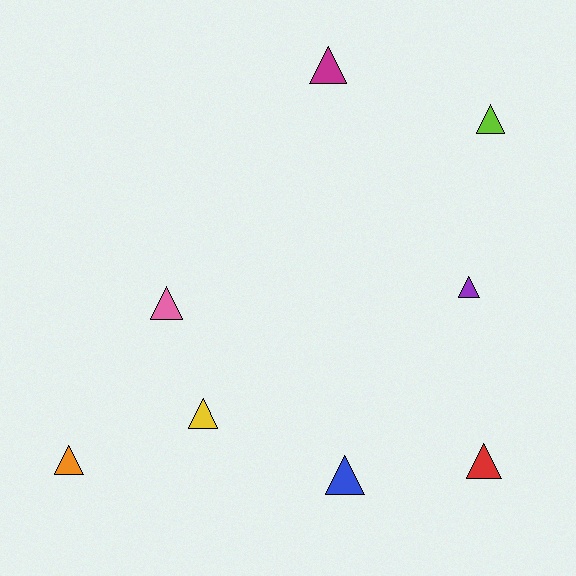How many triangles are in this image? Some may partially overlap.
There are 8 triangles.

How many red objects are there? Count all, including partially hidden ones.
There is 1 red object.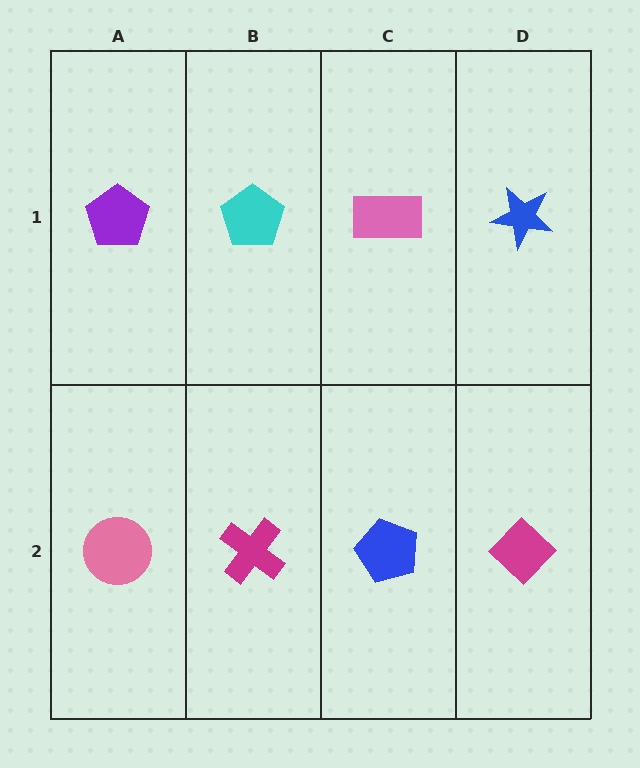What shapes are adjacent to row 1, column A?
A pink circle (row 2, column A), a cyan pentagon (row 1, column B).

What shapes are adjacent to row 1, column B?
A magenta cross (row 2, column B), a purple pentagon (row 1, column A), a pink rectangle (row 1, column C).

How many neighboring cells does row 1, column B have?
3.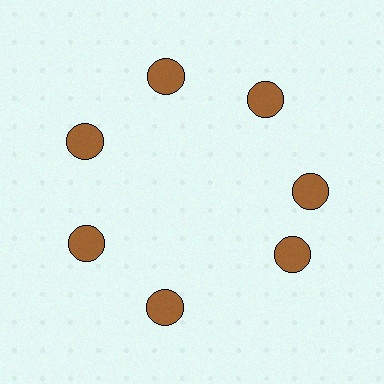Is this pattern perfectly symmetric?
No. The 7 brown circles are arranged in a ring, but one element near the 5 o'clock position is rotated out of alignment along the ring, breaking the 7-fold rotational symmetry.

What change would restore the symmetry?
The symmetry would be restored by rotating it back into even spacing with its neighbors so that all 7 circles sit at equal angles and equal distance from the center.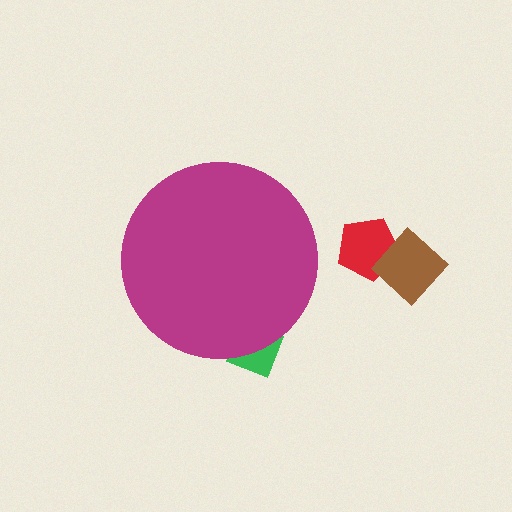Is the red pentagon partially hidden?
No, the red pentagon is fully visible.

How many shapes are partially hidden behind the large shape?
1 shape is partially hidden.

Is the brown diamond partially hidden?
No, the brown diamond is fully visible.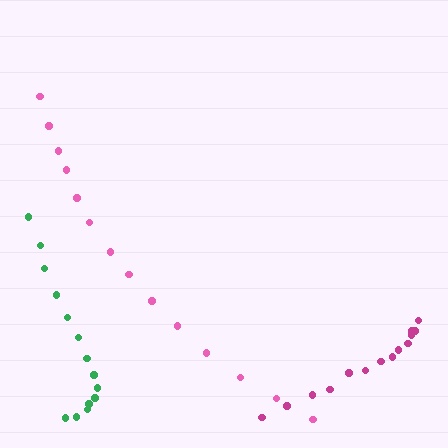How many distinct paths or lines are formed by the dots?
There are 3 distinct paths.